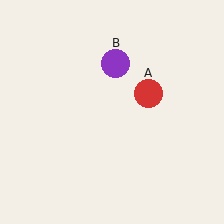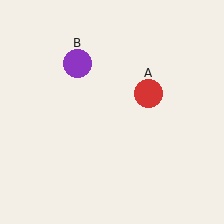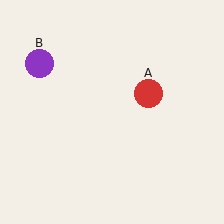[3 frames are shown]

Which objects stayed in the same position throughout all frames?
Red circle (object A) remained stationary.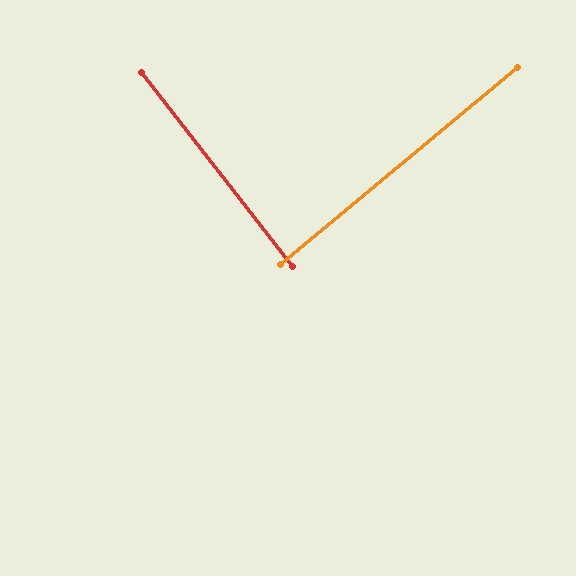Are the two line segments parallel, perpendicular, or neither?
Perpendicular — they meet at approximately 88°.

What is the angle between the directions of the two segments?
Approximately 88 degrees.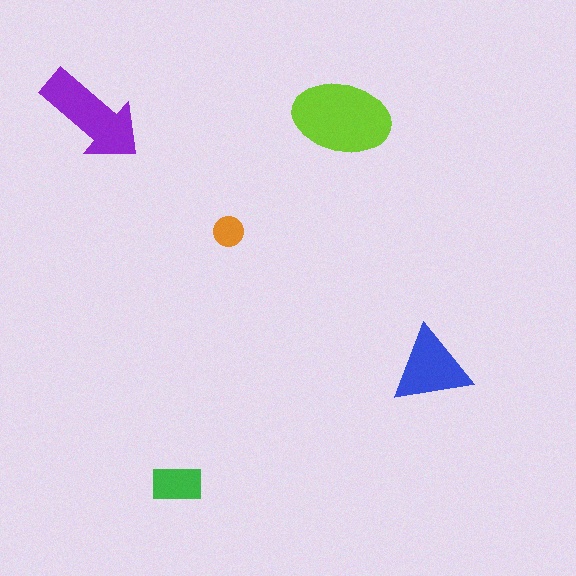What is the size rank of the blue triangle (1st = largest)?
3rd.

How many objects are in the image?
There are 5 objects in the image.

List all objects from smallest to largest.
The orange circle, the green rectangle, the blue triangle, the purple arrow, the lime ellipse.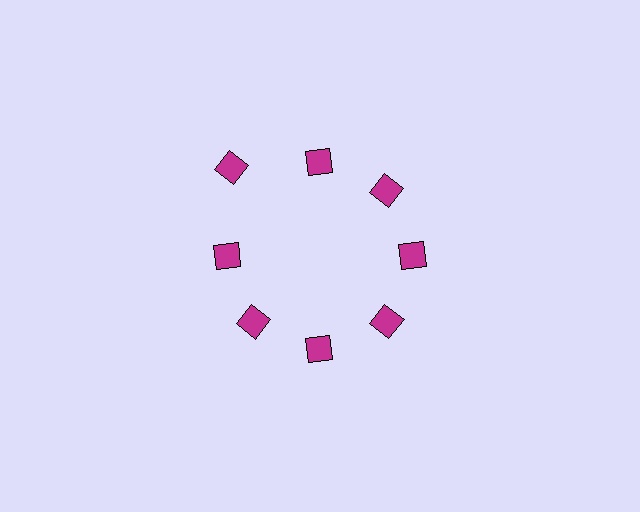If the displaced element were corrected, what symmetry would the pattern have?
It would have 8-fold rotational symmetry — the pattern would map onto itself every 45 degrees.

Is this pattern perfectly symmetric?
No. The 8 magenta diamonds are arranged in a ring, but one element near the 10 o'clock position is pushed outward from the center, breaking the 8-fold rotational symmetry.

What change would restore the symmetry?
The symmetry would be restored by moving it inward, back onto the ring so that all 8 diamonds sit at equal angles and equal distance from the center.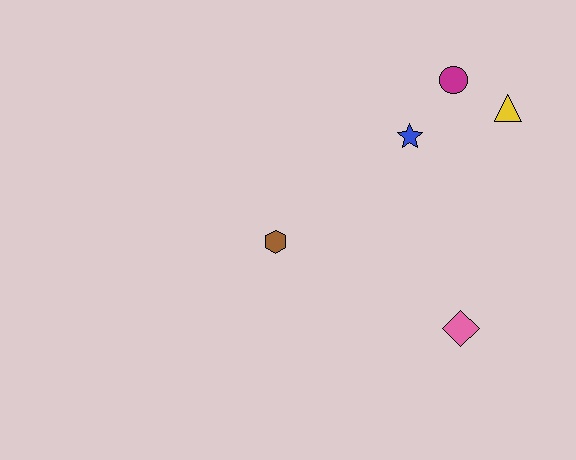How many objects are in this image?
There are 5 objects.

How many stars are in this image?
There is 1 star.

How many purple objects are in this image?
There are no purple objects.